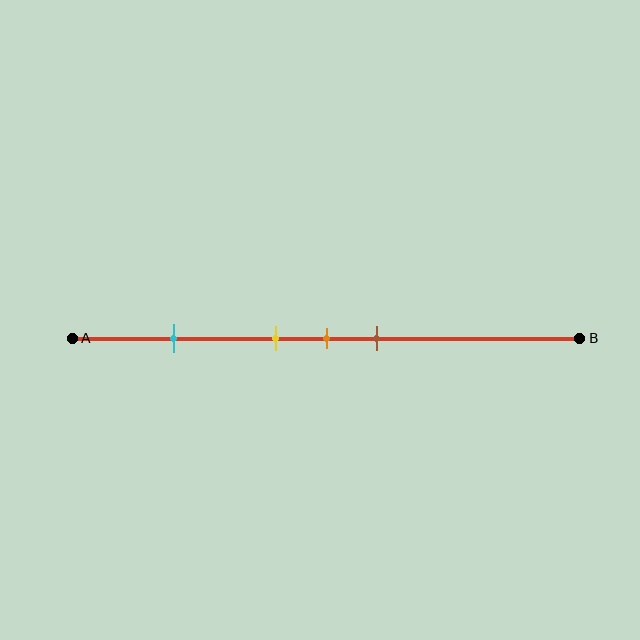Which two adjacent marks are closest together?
The yellow and orange marks are the closest adjacent pair.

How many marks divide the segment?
There are 4 marks dividing the segment.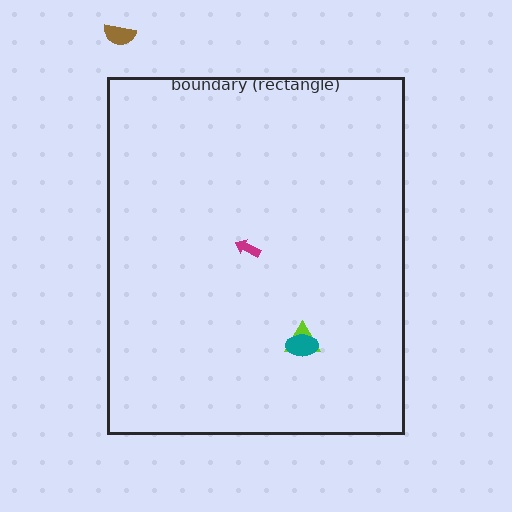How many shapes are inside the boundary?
3 inside, 1 outside.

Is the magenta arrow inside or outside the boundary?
Inside.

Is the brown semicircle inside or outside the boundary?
Outside.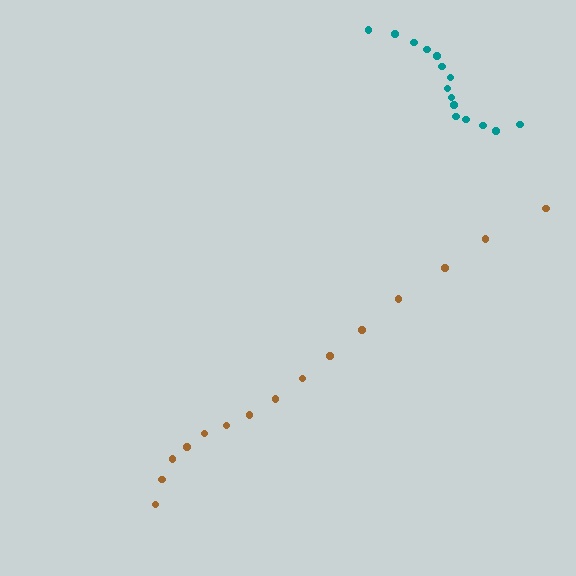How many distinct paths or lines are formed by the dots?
There are 2 distinct paths.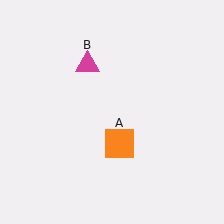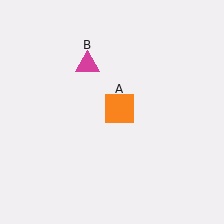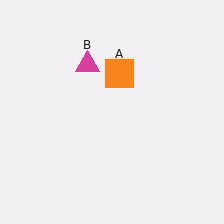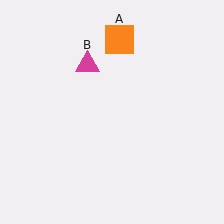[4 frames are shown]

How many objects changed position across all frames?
1 object changed position: orange square (object A).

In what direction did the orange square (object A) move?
The orange square (object A) moved up.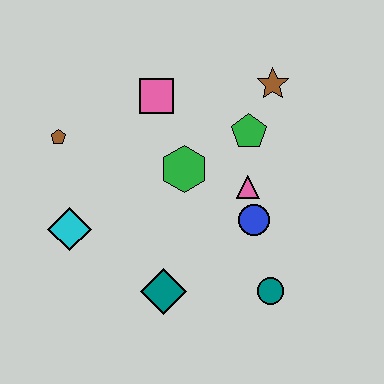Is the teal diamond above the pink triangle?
No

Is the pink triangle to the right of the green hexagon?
Yes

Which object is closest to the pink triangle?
The blue circle is closest to the pink triangle.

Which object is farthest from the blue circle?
The brown pentagon is farthest from the blue circle.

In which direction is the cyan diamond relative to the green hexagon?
The cyan diamond is to the left of the green hexagon.